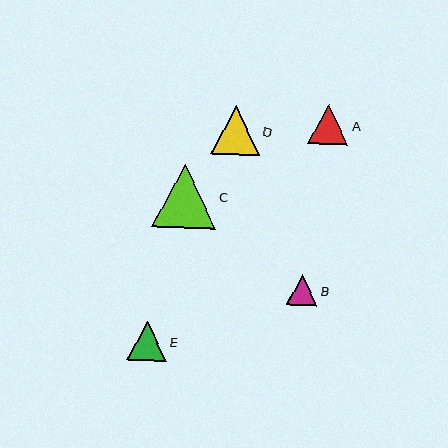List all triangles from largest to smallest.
From largest to smallest: C, D, A, E, B.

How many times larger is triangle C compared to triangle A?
Triangle C is approximately 1.6 times the size of triangle A.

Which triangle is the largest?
Triangle C is the largest with a size of approximately 63 pixels.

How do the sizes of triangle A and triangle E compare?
Triangle A and triangle E are approximately the same size.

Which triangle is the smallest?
Triangle B is the smallest with a size of approximately 30 pixels.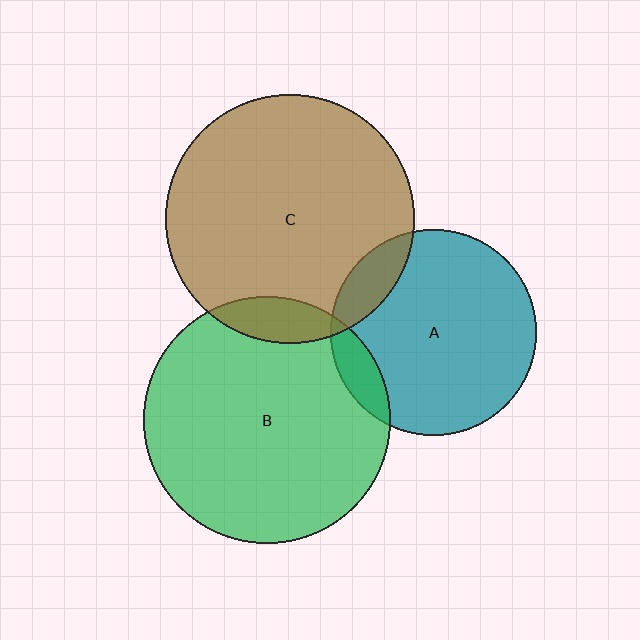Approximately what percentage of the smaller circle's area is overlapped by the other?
Approximately 10%.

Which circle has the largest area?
Circle C (brown).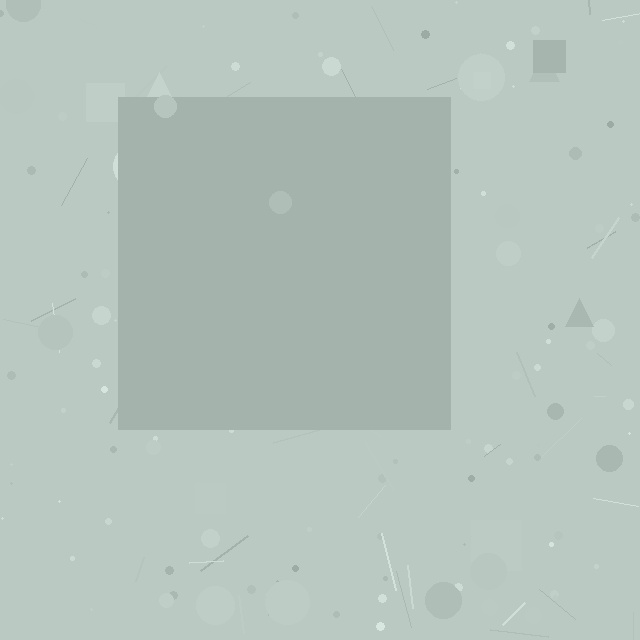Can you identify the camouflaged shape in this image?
The camouflaged shape is a square.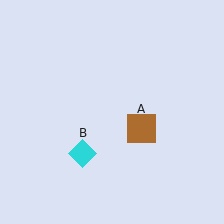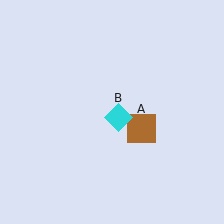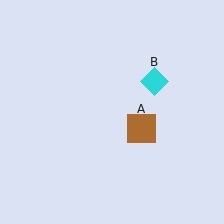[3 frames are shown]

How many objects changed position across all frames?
1 object changed position: cyan diamond (object B).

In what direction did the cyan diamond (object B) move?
The cyan diamond (object B) moved up and to the right.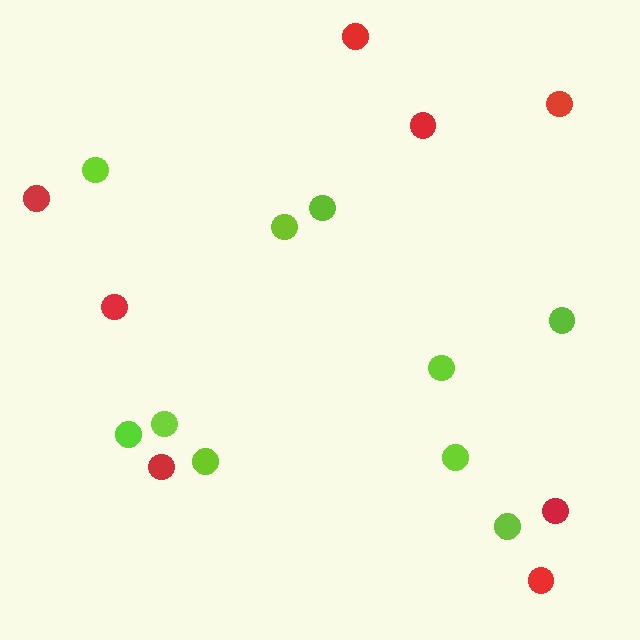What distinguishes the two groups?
There are 2 groups: one group of red circles (8) and one group of lime circles (10).